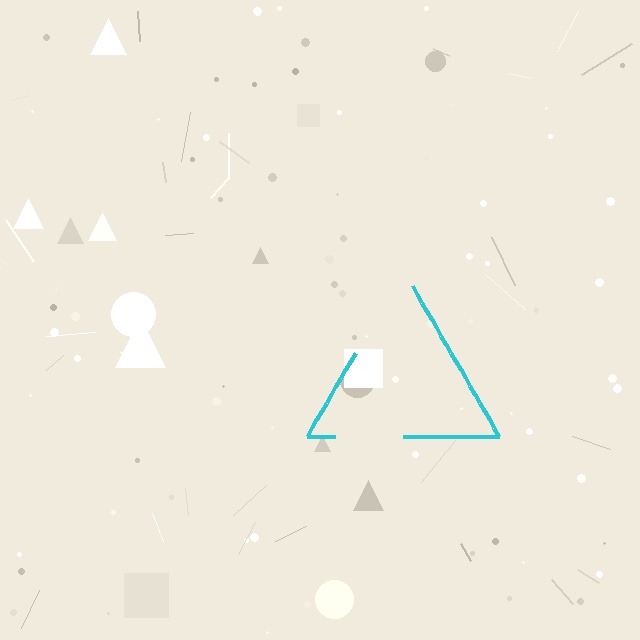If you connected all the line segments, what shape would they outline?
They would outline a triangle.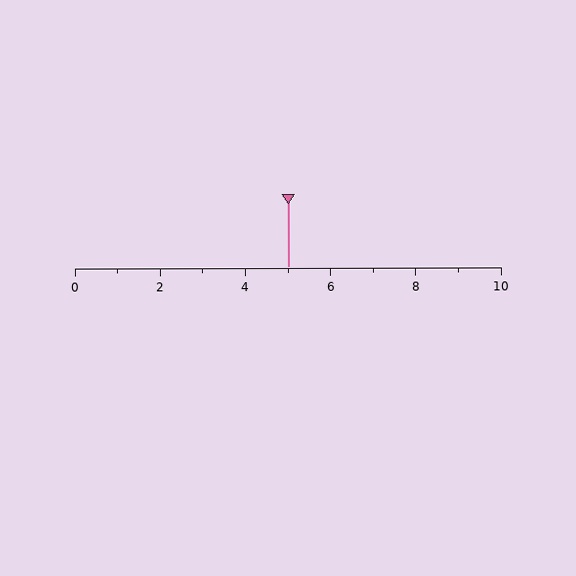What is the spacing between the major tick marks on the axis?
The major ticks are spaced 2 apart.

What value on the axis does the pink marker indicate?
The marker indicates approximately 5.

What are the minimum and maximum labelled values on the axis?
The axis runs from 0 to 10.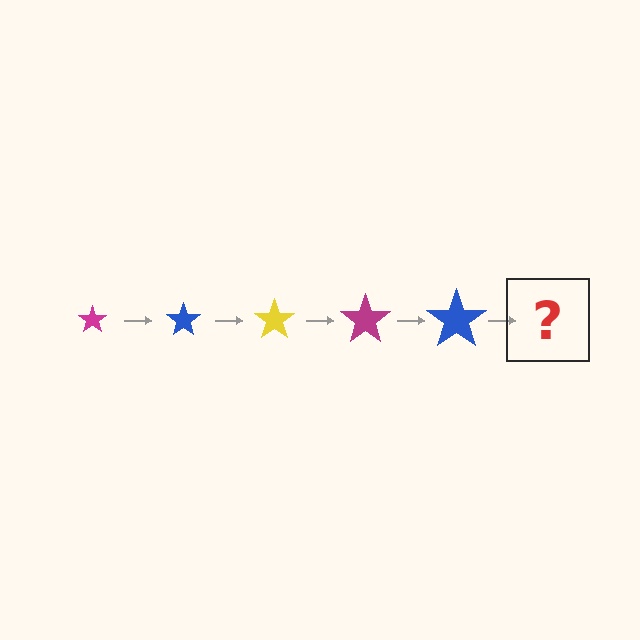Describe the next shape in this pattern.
It should be a yellow star, larger than the previous one.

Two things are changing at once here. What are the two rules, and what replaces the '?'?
The two rules are that the star grows larger each step and the color cycles through magenta, blue, and yellow. The '?' should be a yellow star, larger than the previous one.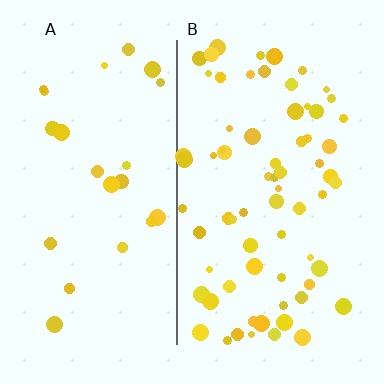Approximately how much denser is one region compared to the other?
Approximately 3.0× — region B over region A.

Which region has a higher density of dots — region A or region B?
B (the right).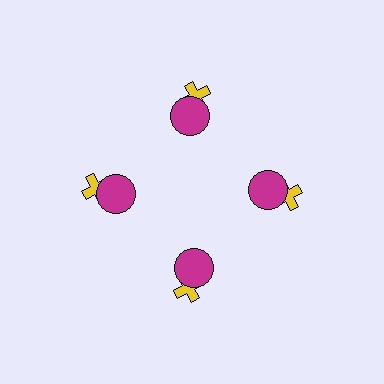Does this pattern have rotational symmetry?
Yes, this pattern has 4-fold rotational symmetry. It looks the same after rotating 90 degrees around the center.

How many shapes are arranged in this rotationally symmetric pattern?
There are 8 shapes, arranged in 4 groups of 2.